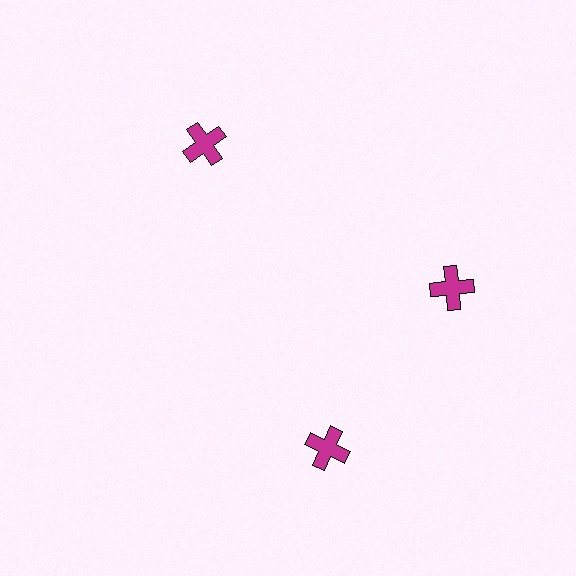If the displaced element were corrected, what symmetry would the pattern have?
It would have 3-fold rotational symmetry — the pattern would map onto itself every 120 degrees.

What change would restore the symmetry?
The symmetry would be restored by rotating it back into even spacing with its neighbors so that all 3 crosses sit at equal angles and equal distance from the center.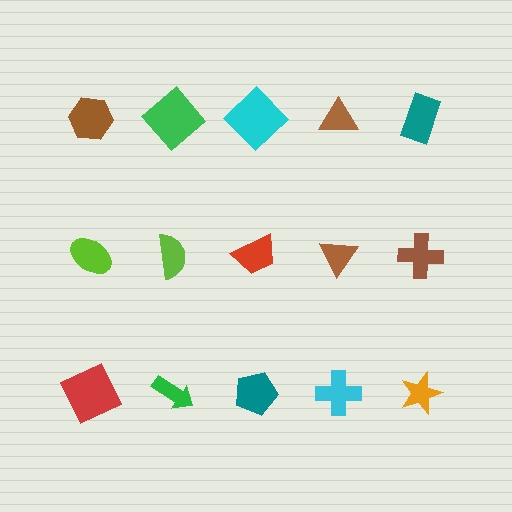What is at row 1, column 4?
A brown triangle.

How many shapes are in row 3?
5 shapes.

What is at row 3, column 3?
A teal pentagon.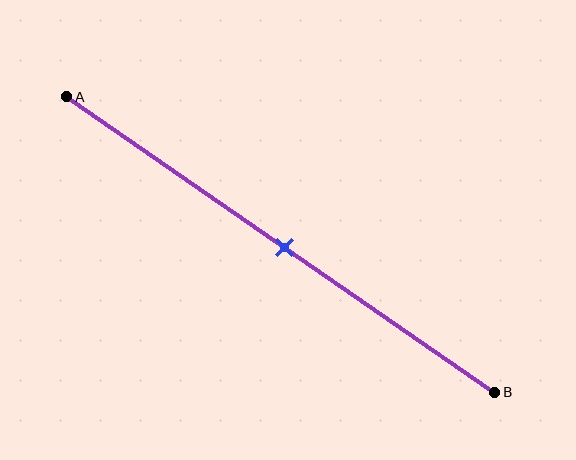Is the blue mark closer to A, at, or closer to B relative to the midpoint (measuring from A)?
The blue mark is approximately at the midpoint of segment AB.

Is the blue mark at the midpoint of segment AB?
Yes, the mark is approximately at the midpoint.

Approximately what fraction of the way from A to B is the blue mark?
The blue mark is approximately 50% of the way from A to B.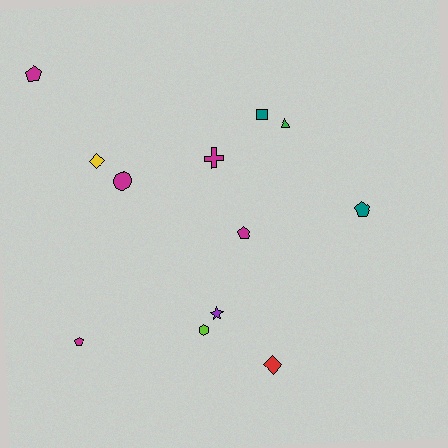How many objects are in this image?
There are 12 objects.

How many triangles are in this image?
There is 1 triangle.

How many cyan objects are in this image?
There are no cyan objects.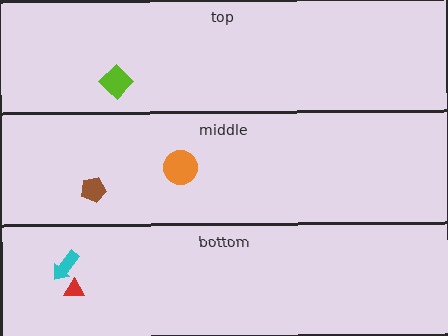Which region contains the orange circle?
The middle region.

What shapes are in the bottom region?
The red triangle, the cyan arrow.